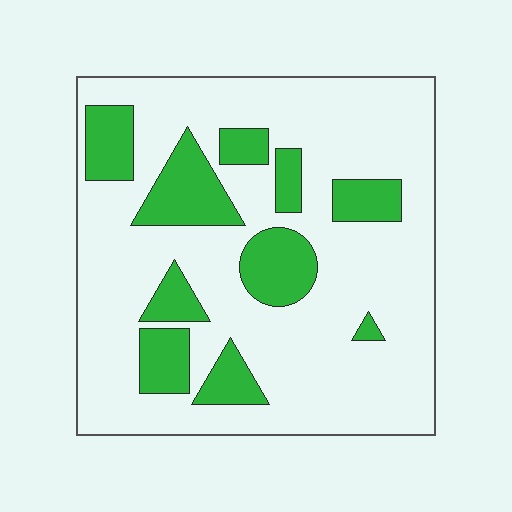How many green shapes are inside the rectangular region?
10.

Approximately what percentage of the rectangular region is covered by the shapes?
Approximately 25%.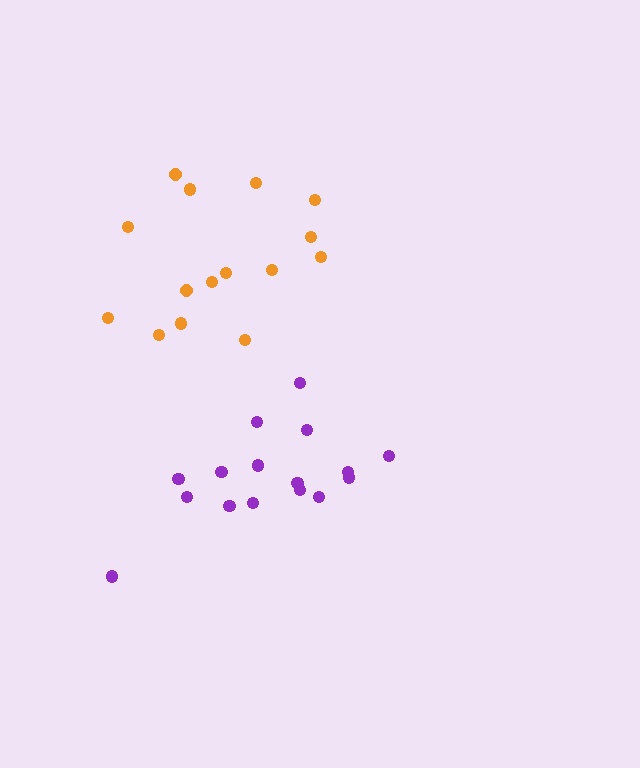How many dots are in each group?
Group 1: 16 dots, Group 2: 15 dots (31 total).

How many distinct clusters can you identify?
There are 2 distinct clusters.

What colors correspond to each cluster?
The clusters are colored: purple, orange.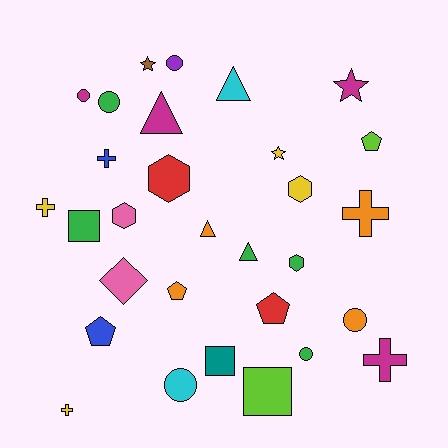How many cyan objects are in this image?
There are 2 cyan objects.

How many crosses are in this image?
There are 5 crosses.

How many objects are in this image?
There are 30 objects.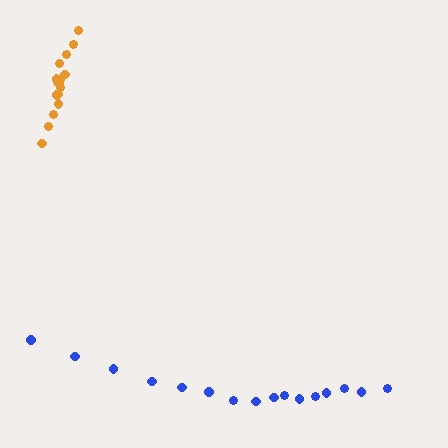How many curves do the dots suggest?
There are 2 distinct paths.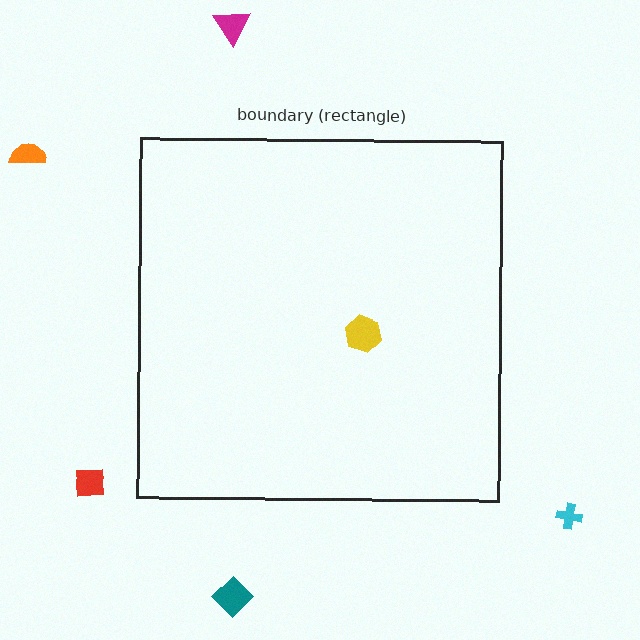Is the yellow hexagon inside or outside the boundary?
Inside.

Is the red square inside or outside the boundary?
Outside.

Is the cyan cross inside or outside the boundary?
Outside.